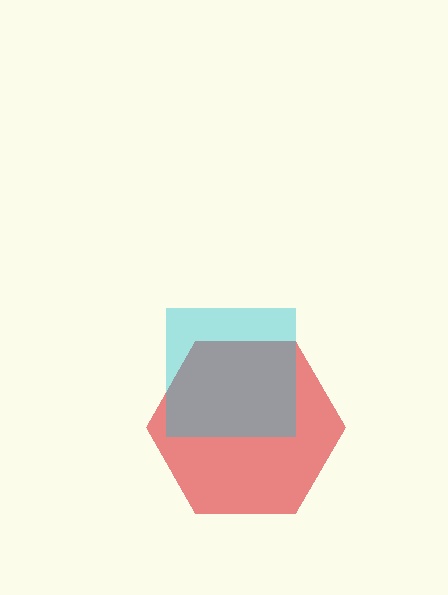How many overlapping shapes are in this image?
There are 2 overlapping shapes in the image.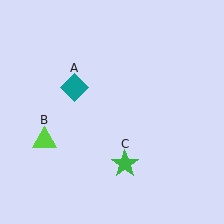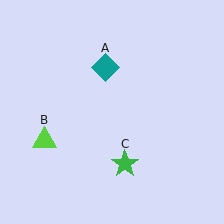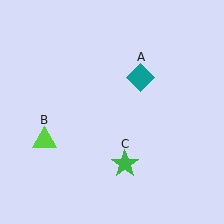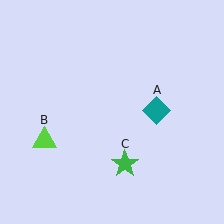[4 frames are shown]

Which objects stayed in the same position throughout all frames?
Lime triangle (object B) and green star (object C) remained stationary.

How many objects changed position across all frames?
1 object changed position: teal diamond (object A).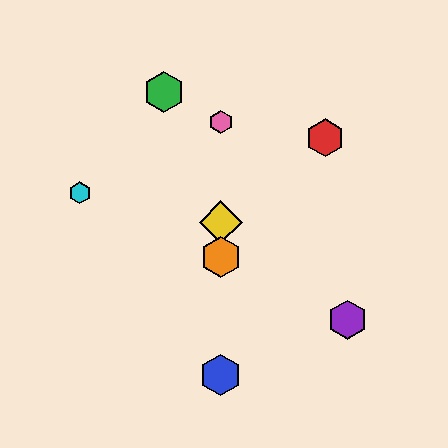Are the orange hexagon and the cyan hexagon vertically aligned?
No, the orange hexagon is at x≈221 and the cyan hexagon is at x≈80.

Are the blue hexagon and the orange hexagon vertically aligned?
Yes, both are at x≈221.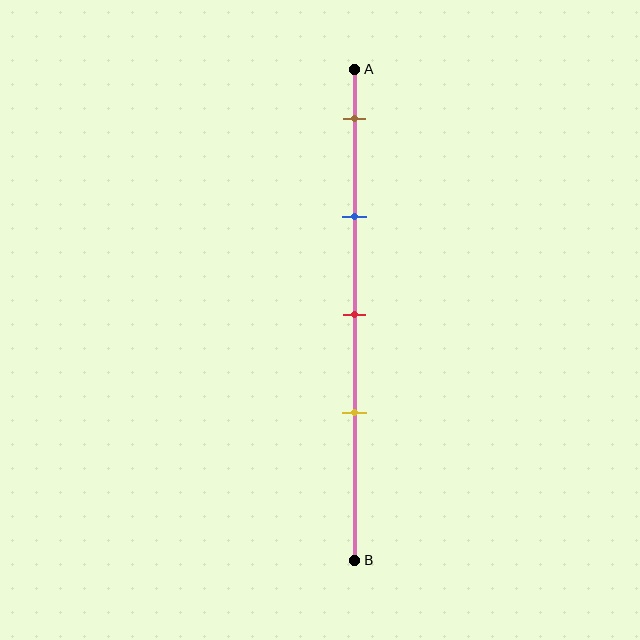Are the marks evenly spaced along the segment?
Yes, the marks are approximately evenly spaced.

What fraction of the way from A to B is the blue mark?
The blue mark is approximately 30% (0.3) of the way from A to B.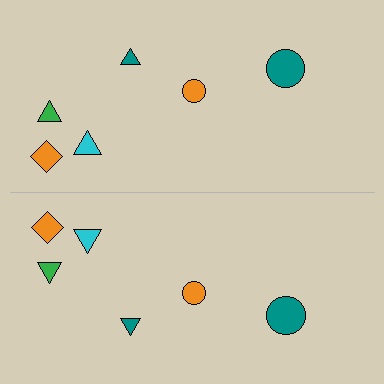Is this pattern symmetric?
Yes, this pattern has bilateral (reflection) symmetry.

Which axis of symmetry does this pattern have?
The pattern has a horizontal axis of symmetry running through the center of the image.